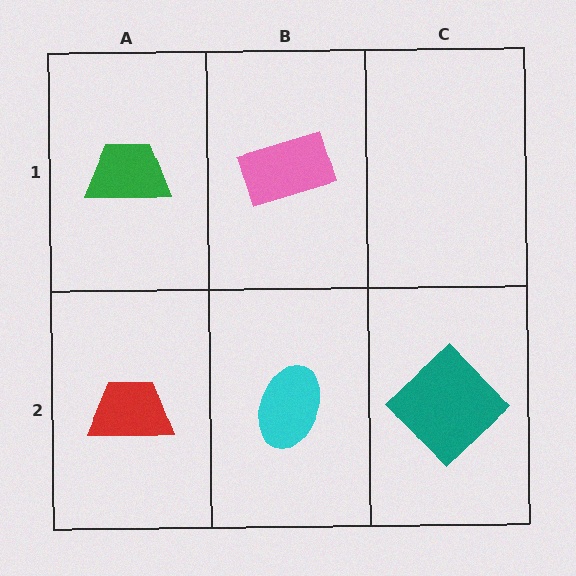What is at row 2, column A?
A red trapezoid.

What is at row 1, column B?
A pink rectangle.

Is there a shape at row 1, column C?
No, that cell is empty.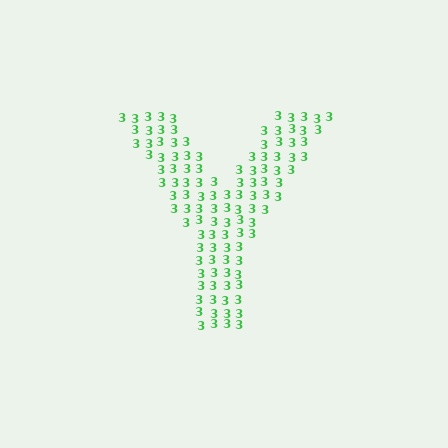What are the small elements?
The small elements are digit 3's.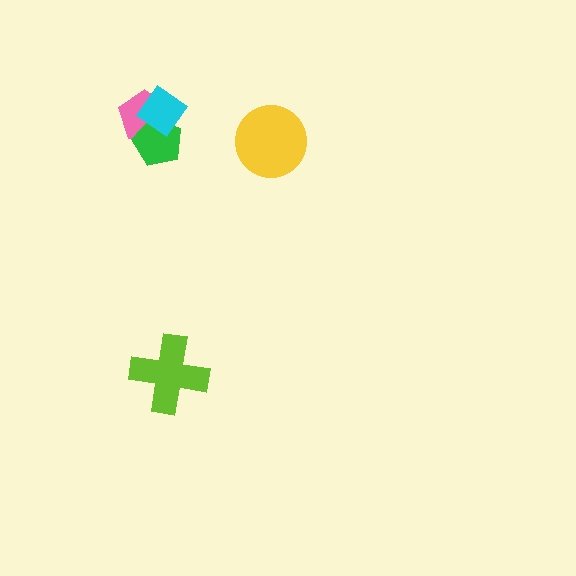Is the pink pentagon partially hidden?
Yes, it is partially covered by another shape.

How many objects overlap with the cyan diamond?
2 objects overlap with the cyan diamond.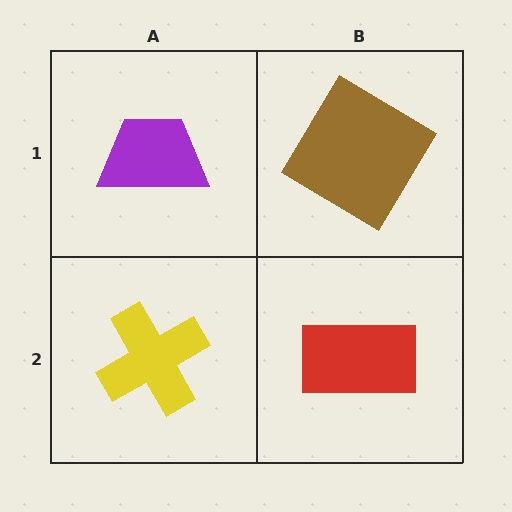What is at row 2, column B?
A red rectangle.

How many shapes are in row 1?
2 shapes.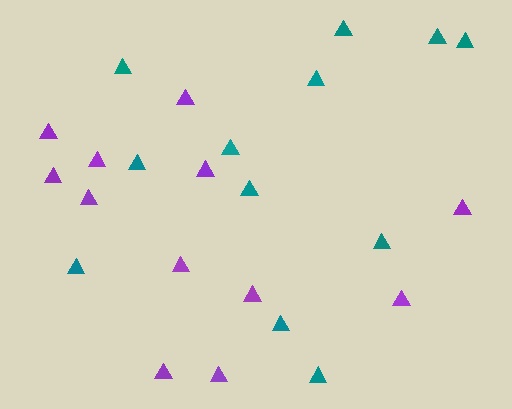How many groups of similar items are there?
There are 2 groups: one group of teal triangles (12) and one group of purple triangles (12).